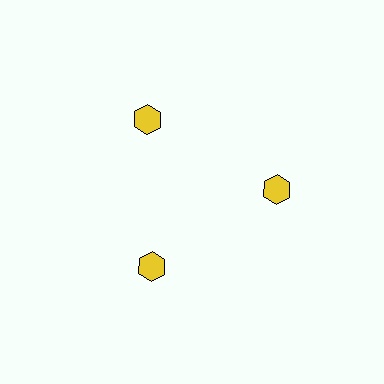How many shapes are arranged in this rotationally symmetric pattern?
There are 3 shapes, arranged in 3 groups of 1.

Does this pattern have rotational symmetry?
Yes, this pattern has 3-fold rotational symmetry. It looks the same after rotating 120 degrees around the center.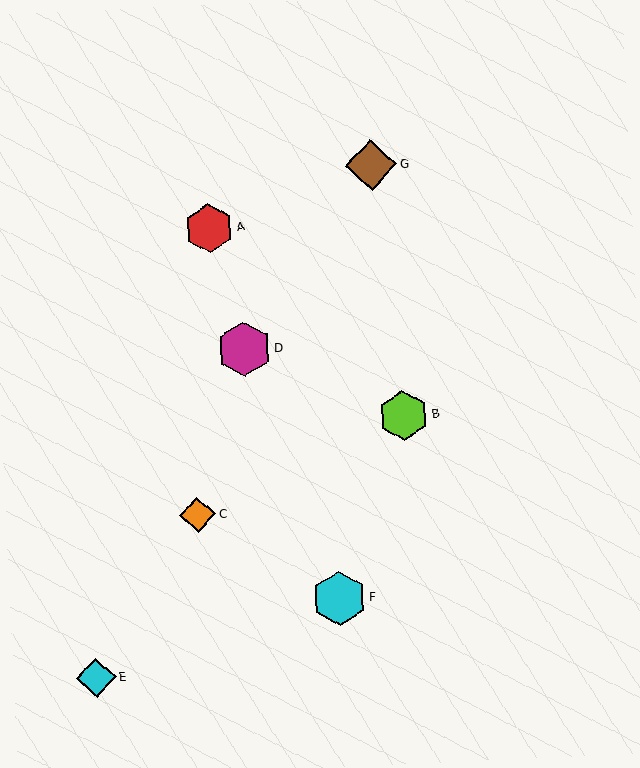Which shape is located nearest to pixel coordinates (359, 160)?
The brown diamond (labeled G) at (371, 165) is nearest to that location.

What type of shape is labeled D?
Shape D is a magenta hexagon.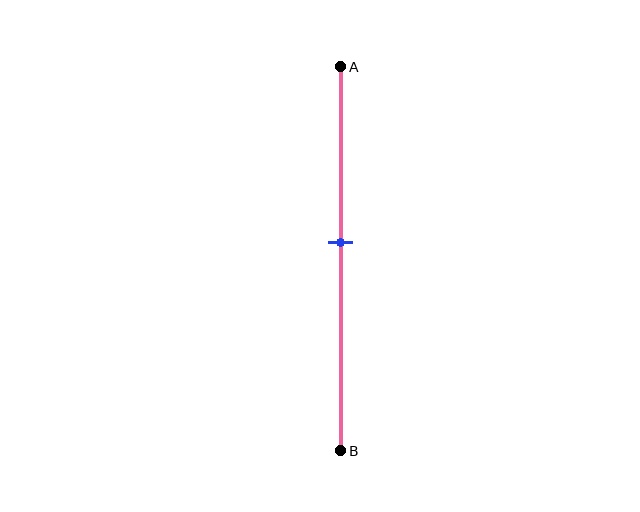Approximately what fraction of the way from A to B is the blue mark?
The blue mark is approximately 45% of the way from A to B.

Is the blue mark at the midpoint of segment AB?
No, the mark is at about 45% from A, not at the 50% midpoint.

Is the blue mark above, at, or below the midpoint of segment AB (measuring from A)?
The blue mark is above the midpoint of segment AB.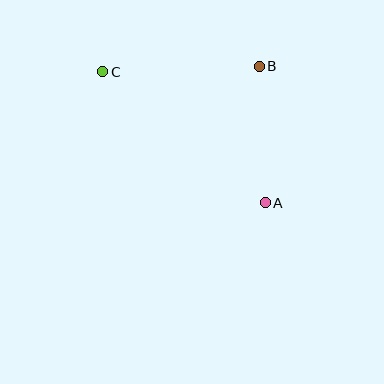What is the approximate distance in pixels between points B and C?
The distance between B and C is approximately 157 pixels.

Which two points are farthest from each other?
Points A and C are farthest from each other.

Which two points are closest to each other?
Points A and B are closest to each other.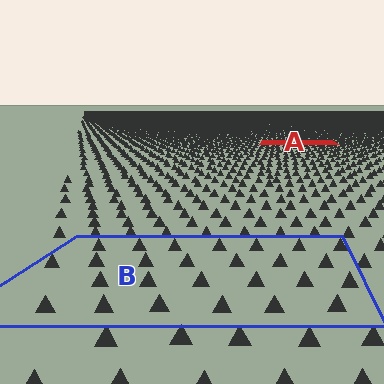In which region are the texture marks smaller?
The texture marks are smaller in region A, because it is farther away.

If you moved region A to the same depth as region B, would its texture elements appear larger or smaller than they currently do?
They would appear larger. At a closer depth, the same texture elements are projected at a bigger on-screen size.